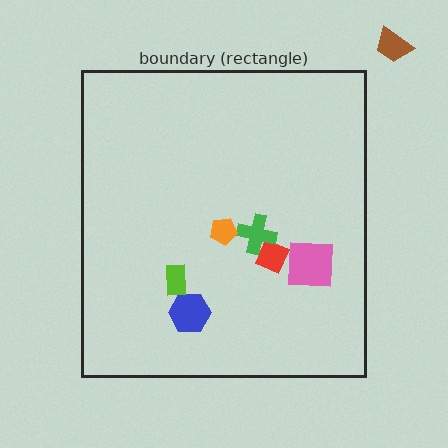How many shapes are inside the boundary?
6 inside, 1 outside.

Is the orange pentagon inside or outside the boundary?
Inside.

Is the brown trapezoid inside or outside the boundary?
Outside.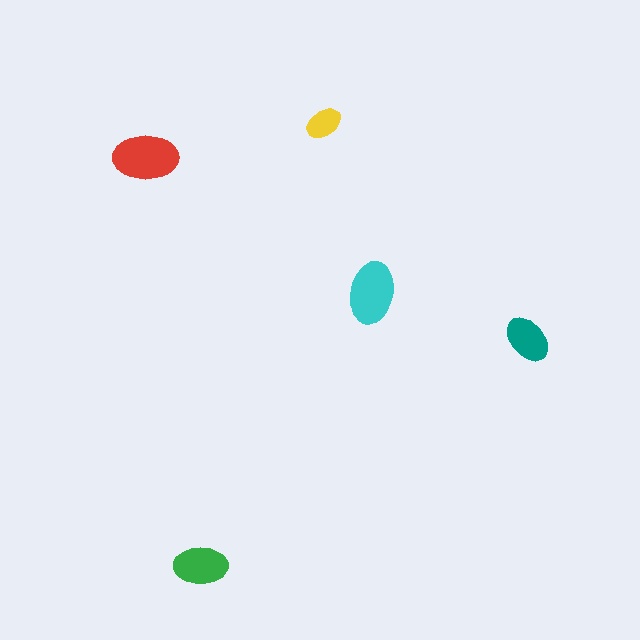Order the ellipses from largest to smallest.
the red one, the cyan one, the green one, the teal one, the yellow one.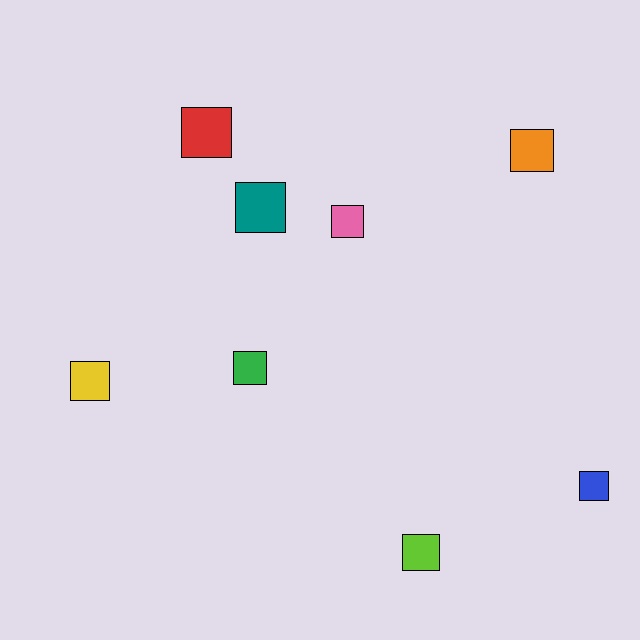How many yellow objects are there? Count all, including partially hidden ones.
There is 1 yellow object.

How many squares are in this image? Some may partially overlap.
There are 8 squares.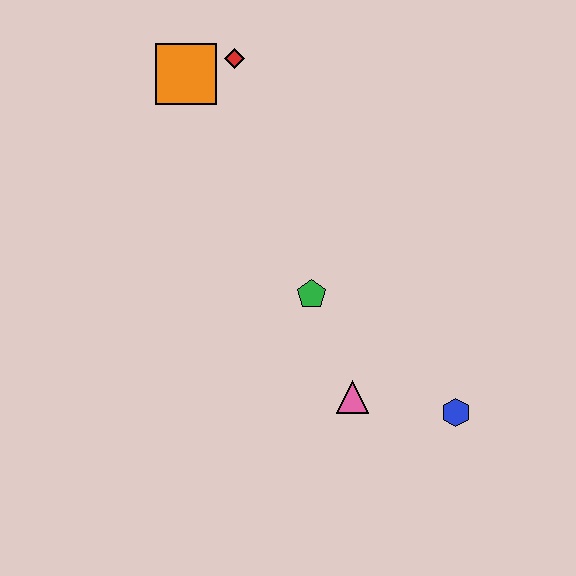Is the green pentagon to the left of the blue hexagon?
Yes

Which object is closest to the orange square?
The red diamond is closest to the orange square.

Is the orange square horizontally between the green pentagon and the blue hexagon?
No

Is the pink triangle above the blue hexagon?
Yes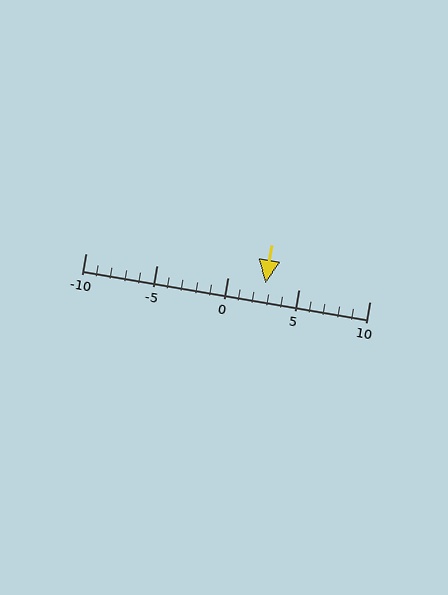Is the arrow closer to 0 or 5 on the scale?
The arrow is closer to 5.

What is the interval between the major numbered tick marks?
The major tick marks are spaced 5 units apart.